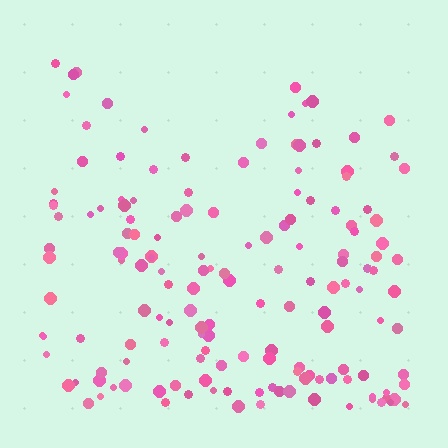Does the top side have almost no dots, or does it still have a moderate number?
Still a moderate number, just noticeably fewer than the bottom.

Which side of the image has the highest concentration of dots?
The bottom.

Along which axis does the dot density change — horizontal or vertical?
Vertical.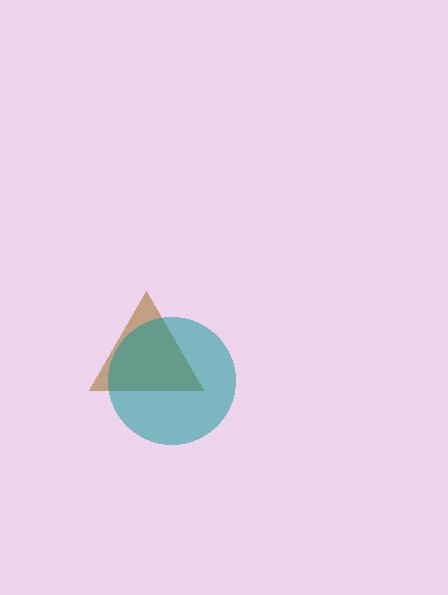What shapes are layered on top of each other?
The layered shapes are: a brown triangle, a teal circle.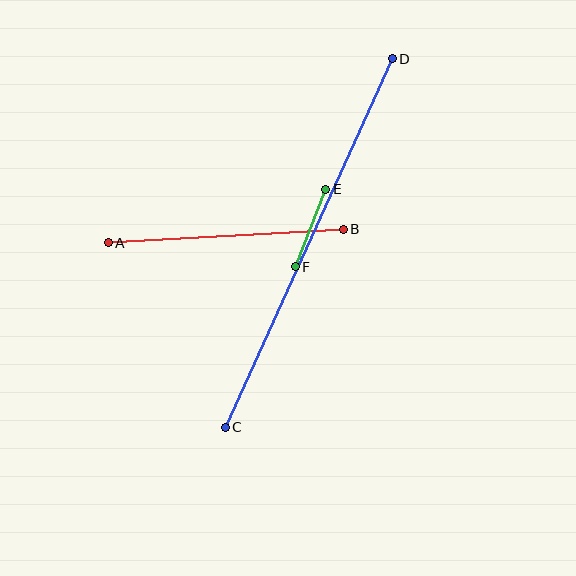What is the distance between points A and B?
The distance is approximately 236 pixels.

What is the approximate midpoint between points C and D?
The midpoint is at approximately (309, 243) pixels.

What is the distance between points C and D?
The distance is approximately 404 pixels.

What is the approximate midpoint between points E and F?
The midpoint is at approximately (310, 228) pixels.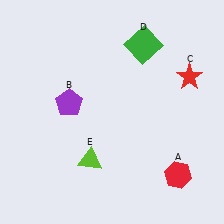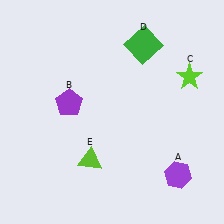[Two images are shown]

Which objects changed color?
A changed from red to purple. C changed from red to lime.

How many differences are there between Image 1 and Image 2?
There are 2 differences between the two images.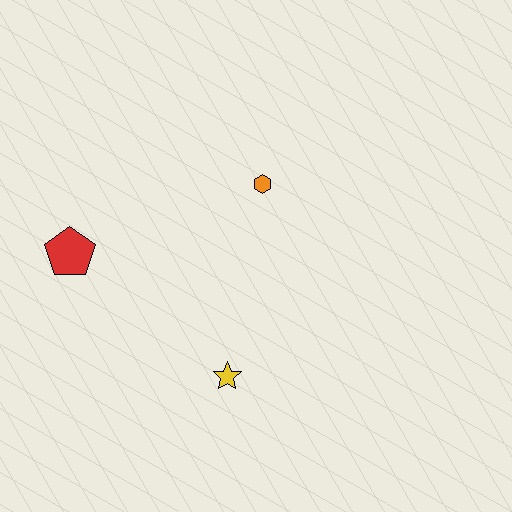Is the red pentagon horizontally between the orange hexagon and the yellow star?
No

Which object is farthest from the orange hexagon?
The red pentagon is farthest from the orange hexagon.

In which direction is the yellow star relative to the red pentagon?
The yellow star is to the right of the red pentagon.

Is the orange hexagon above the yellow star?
Yes